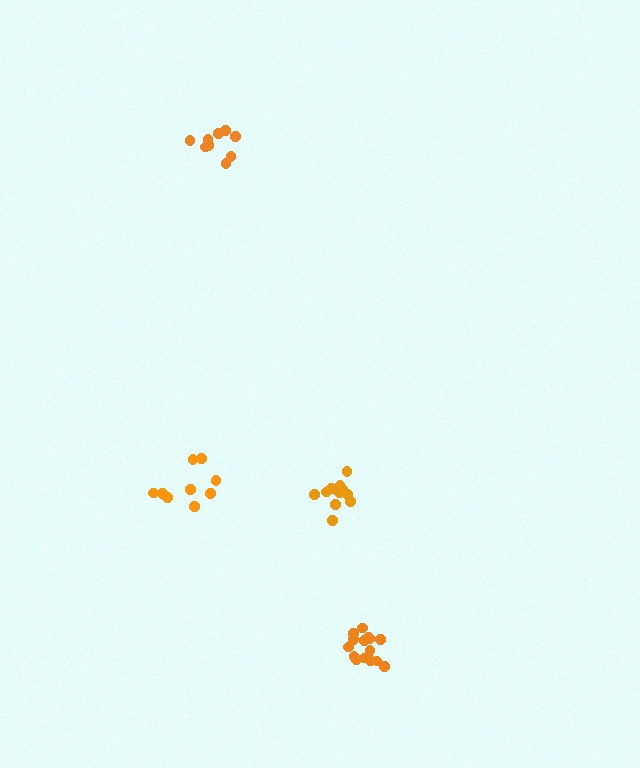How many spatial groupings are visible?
There are 4 spatial groupings.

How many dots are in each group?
Group 1: 11 dots, Group 2: 15 dots, Group 3: 9 dots, Group 4: 9 dots (44 total).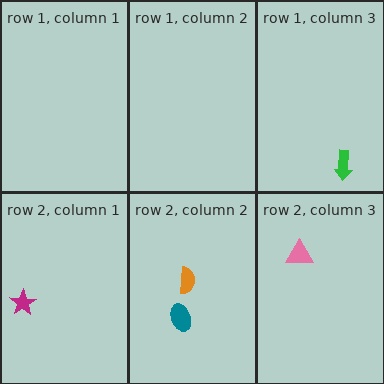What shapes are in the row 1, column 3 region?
The green arrow.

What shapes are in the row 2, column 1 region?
The magenta star.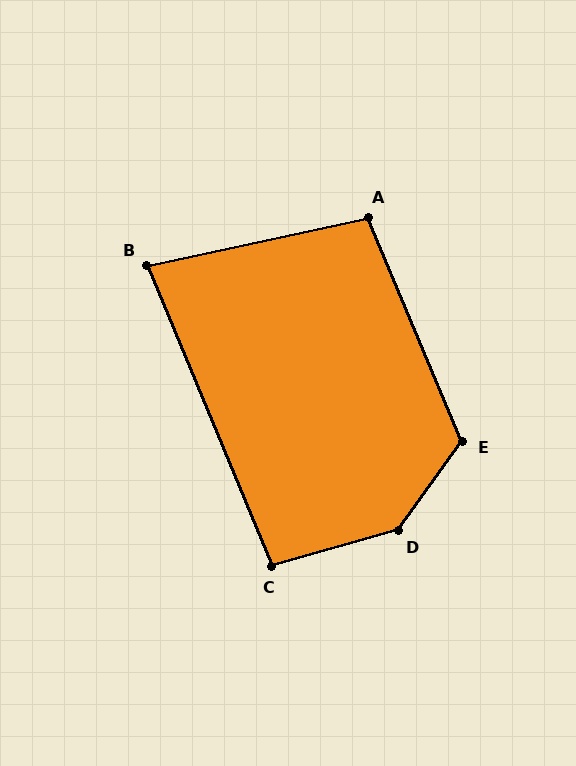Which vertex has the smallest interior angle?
B, at approximately 80 degrees.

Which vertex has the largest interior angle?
D, at approximately 142 degrees.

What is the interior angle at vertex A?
Approximately 101 degrees (obtuse).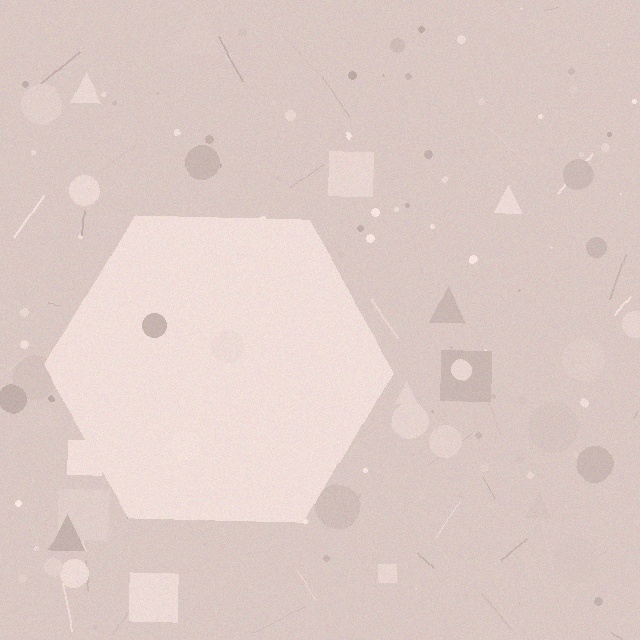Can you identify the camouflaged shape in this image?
The camouflaged shape is a hexagon.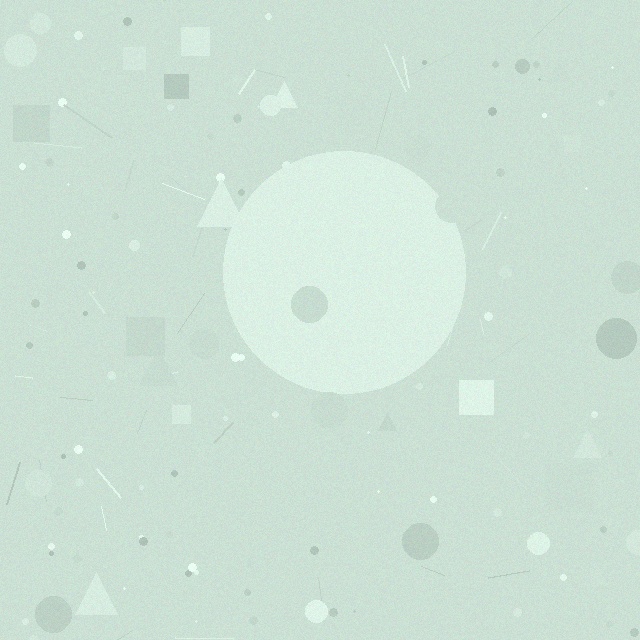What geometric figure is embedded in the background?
A circle is embedded in the background.